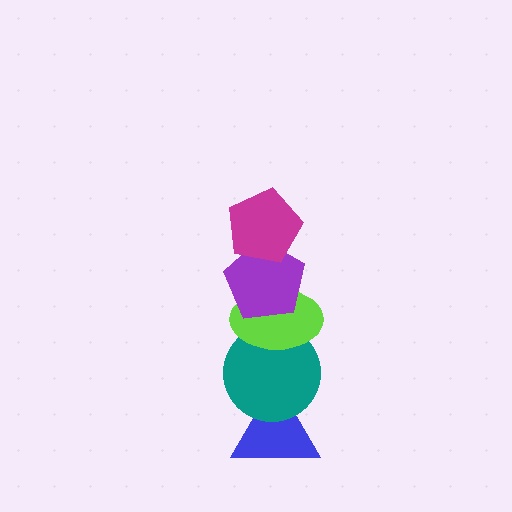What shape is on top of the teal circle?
The lime ellipse is on top of the teal circle.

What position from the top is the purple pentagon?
The purple pentagon is 2nd from the top.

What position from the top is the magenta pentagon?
The magenta pentagon is 1st from the top.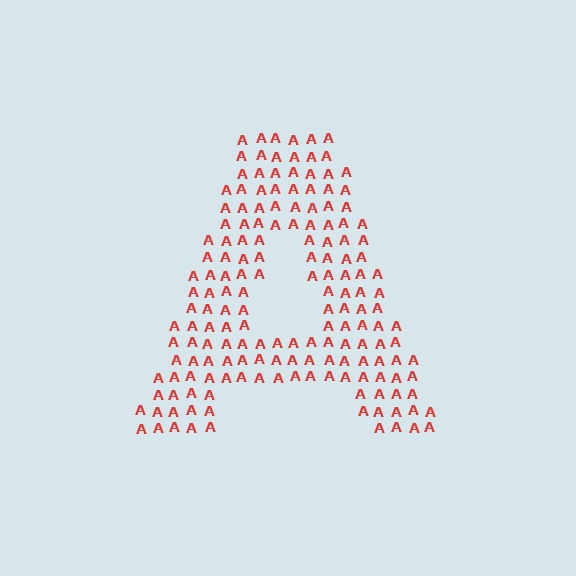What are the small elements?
The small elements are letter A's.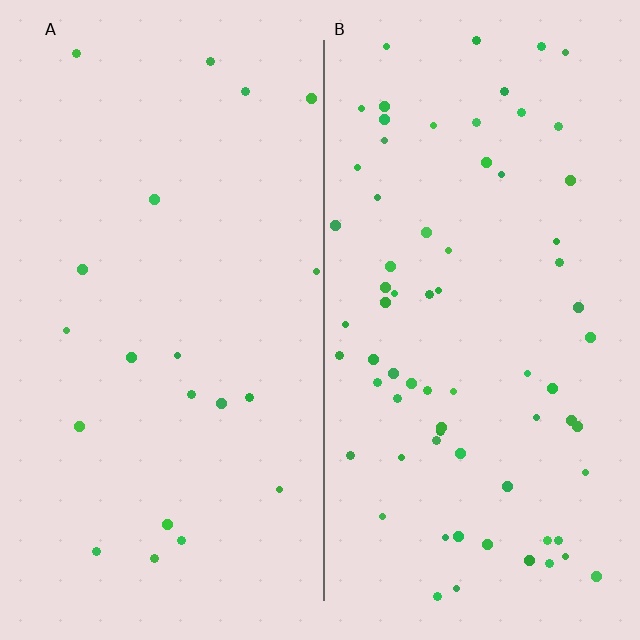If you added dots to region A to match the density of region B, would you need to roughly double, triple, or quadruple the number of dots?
Approximately quadruple.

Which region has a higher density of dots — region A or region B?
B (the right).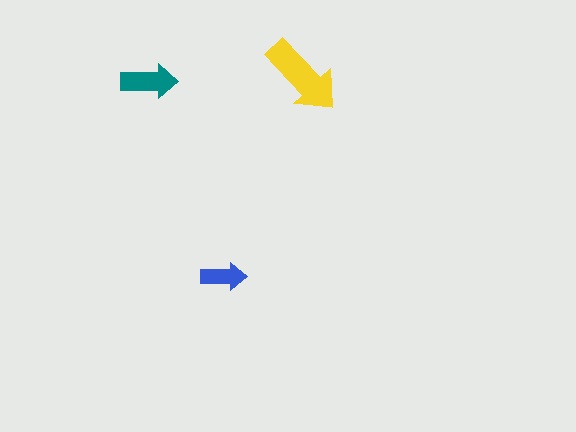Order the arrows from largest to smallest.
the yellow one, the teal one, the blue one.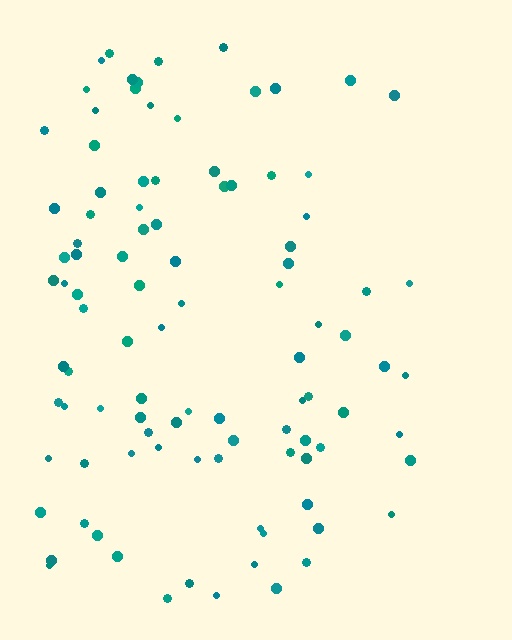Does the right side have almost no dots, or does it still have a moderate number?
Still a moderate number, just noticeably fewer than the left.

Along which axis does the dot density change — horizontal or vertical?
Horizontal.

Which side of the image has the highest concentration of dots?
The left.